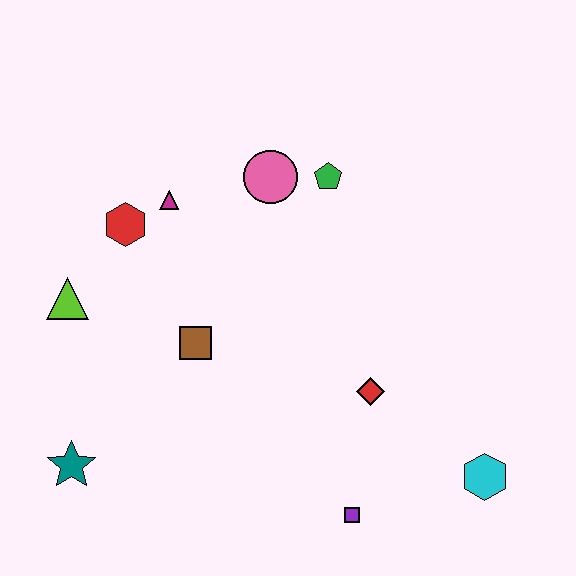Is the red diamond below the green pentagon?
Yes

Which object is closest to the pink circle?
The green pentagon is closest to the pink circle.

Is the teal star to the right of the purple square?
No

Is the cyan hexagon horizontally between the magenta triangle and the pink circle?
No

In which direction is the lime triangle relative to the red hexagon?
The lime triangle is below the red hexagon.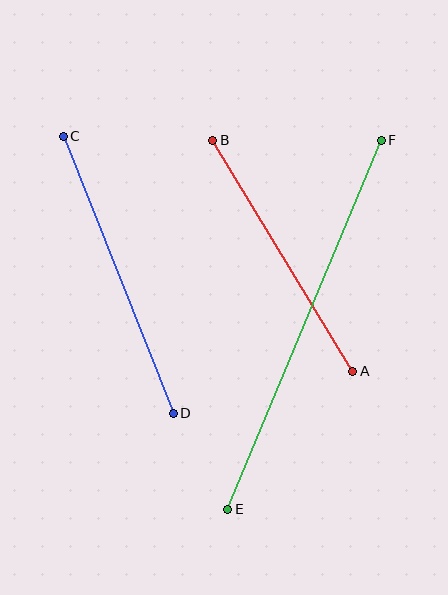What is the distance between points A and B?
The distance is approximately 270 pixels.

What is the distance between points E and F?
The distance is approximately 400 pixels.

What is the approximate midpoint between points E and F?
The midpoint is at approximately (304, 325) pixels.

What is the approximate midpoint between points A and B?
The midpoint is at approximately (283, 256) pixels.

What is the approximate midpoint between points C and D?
The midpoint is at approximately (118, 275) pixels.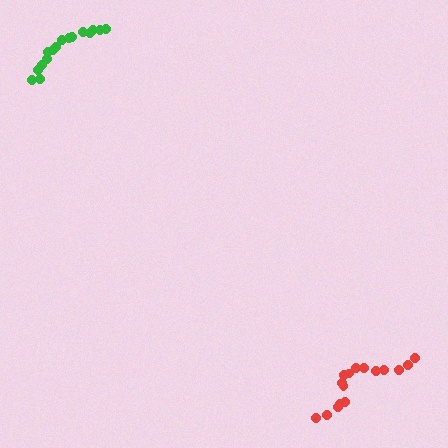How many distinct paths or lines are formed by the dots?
There are 2 distinct paths.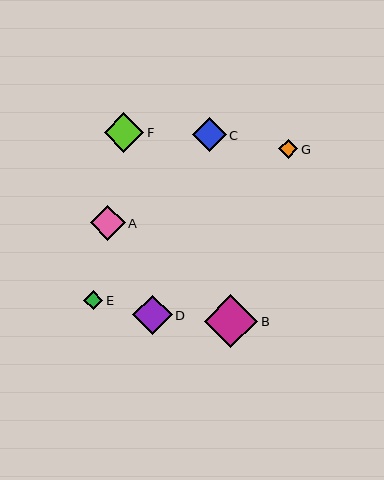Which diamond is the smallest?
Diamond E is the smallest with a size of approximately 19 pixels.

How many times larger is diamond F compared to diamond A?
Diamond F is approximately 1.2 times the size of diamond A.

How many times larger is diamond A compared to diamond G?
Diamond A is approximately 1.7 times the size of diamond G.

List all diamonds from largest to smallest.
From largest to smallest: B, F, D, A, C, G, E.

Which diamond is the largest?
Diamond B is the largest with a size of approximately 53 pixels.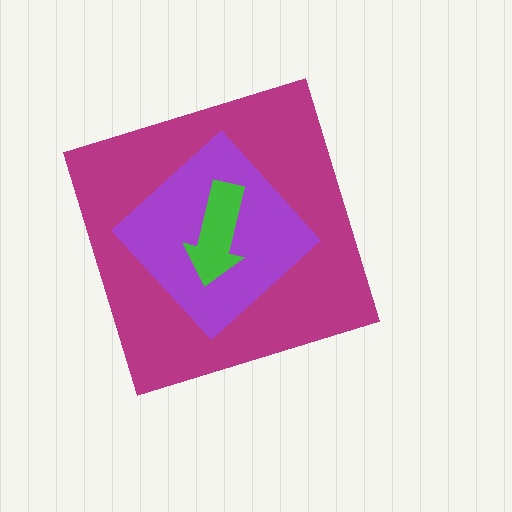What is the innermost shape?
The green arrow.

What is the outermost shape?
The magenta diamond.